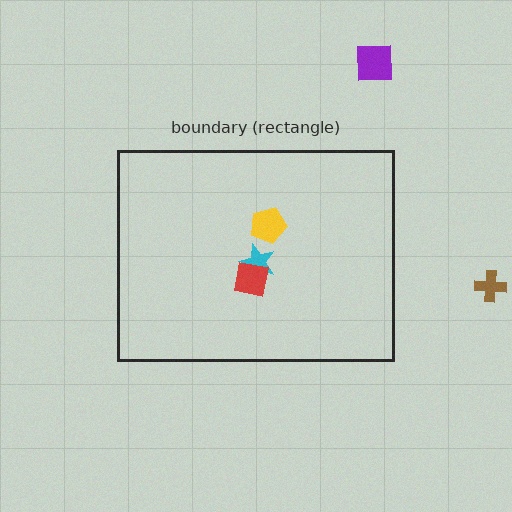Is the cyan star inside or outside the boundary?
Inside.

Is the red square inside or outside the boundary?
Inside.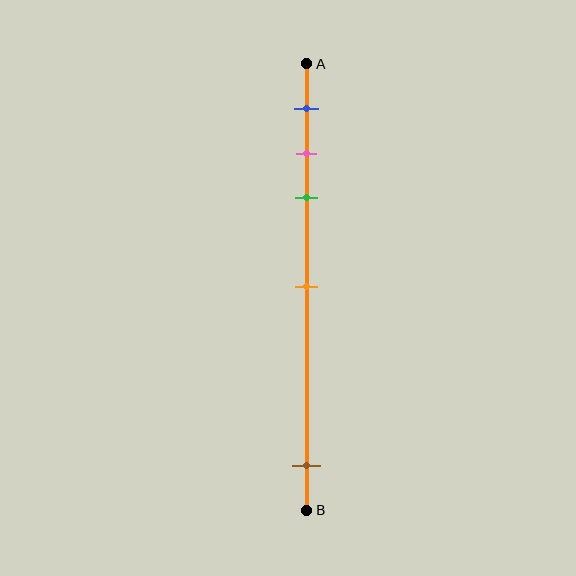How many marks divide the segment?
There are 5 marks dividing the segment.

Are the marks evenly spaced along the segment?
No, the marks are not evenly spaced.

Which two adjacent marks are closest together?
The pink and green marks are the closest adjacent pair.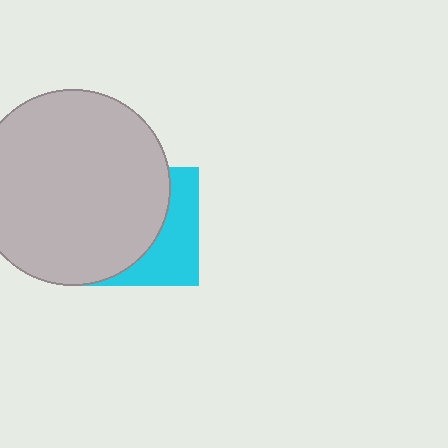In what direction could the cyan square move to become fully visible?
The cyan square could move right. That would shift it out from behind the light gray circle entirely.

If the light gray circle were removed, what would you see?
You would see the complete cyan square.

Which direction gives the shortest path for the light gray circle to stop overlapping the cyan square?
Moving left gives the shortest separation.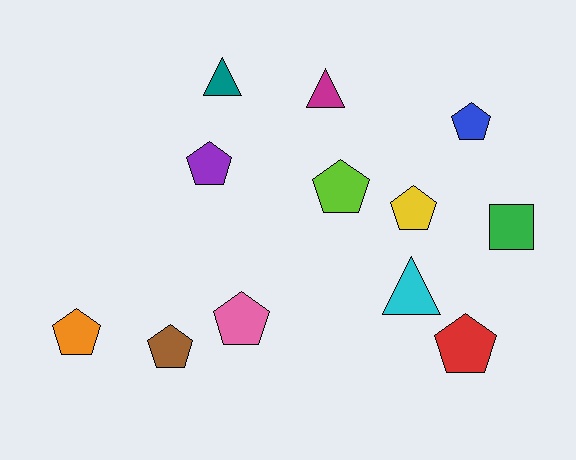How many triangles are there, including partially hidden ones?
There are 3 triangles.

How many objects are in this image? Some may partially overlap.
There are 12 objects.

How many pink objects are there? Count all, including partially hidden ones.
There is 1 pink object.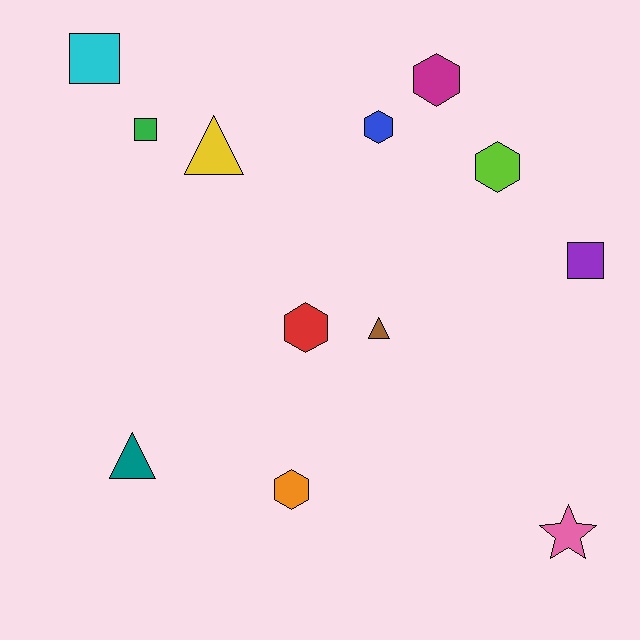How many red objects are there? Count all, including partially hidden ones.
There is 1 red object.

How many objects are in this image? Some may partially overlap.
There are 12 objects.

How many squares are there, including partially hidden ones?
There are 3 squares.